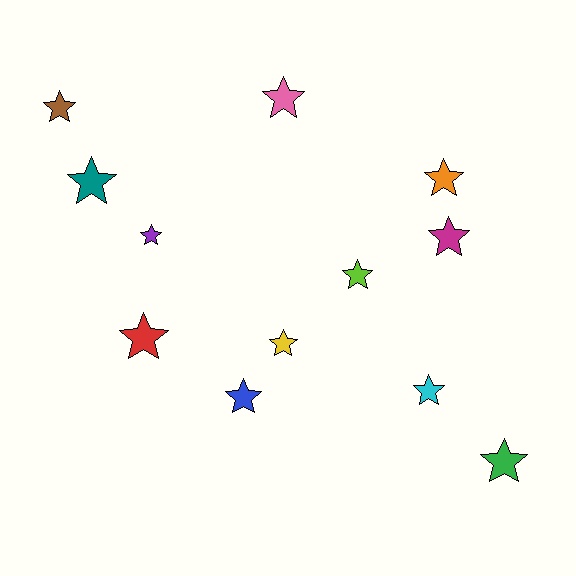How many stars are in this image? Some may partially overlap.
There are 12 stars.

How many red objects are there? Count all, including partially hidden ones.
There is 1 red object.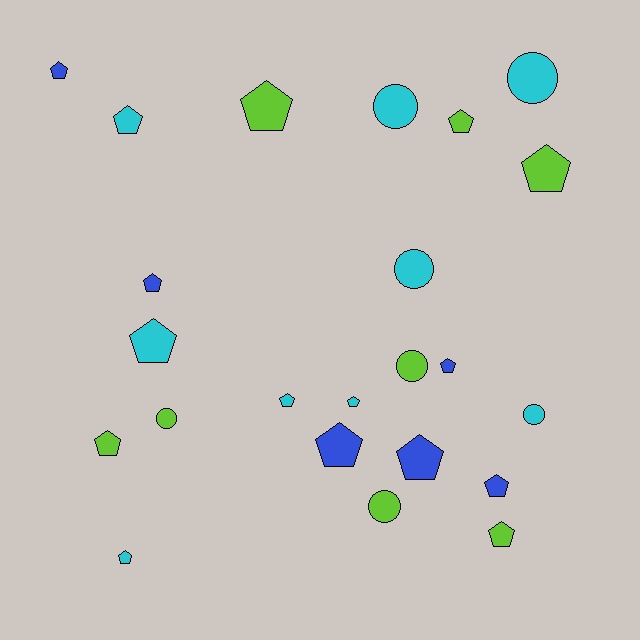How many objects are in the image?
There are 23 objects.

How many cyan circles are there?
There are 4 cyan circles.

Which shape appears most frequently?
Pentagon, with 16 objects.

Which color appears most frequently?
Cyan, with 9 objects.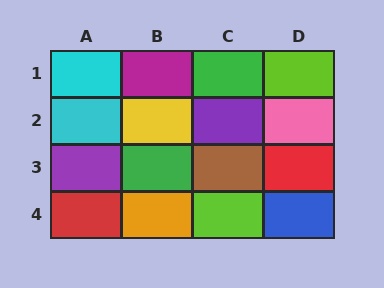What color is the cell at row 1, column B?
Magenta.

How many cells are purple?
2 cells are purple.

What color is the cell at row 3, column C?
Brown.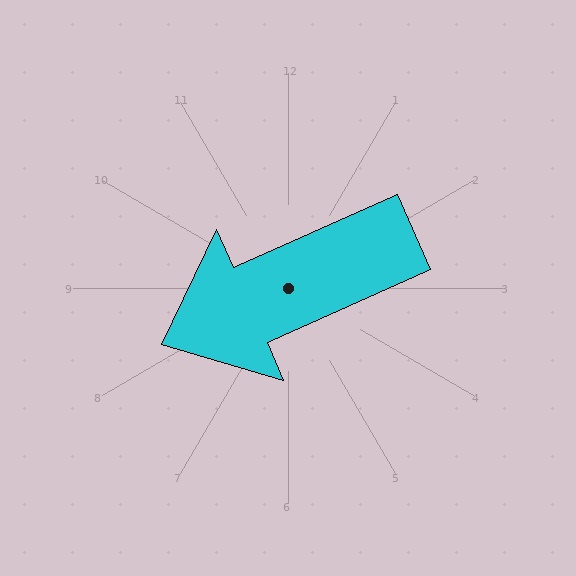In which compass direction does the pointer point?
Southwest.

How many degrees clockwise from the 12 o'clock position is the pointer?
Approximately 246 degrees.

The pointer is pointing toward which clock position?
Roughly 8 o'clock.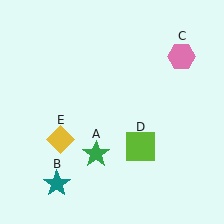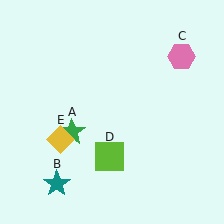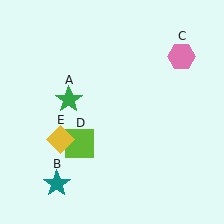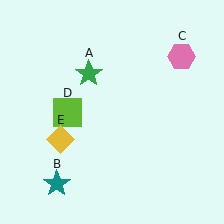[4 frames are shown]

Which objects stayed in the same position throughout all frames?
Teal star (object B) and pink hexagon (object C) and yellow diamond (object E) remained stationary.